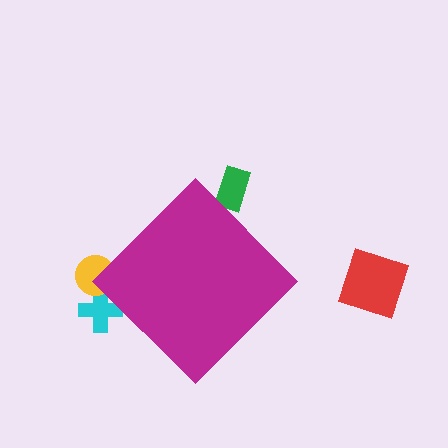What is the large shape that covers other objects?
A magenta diamond.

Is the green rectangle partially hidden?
Yes, the green rectangle is partially hidden behind the magenta diamond.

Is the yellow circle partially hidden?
Yes, the yellow circle is partially hidden behind the magenta diamond.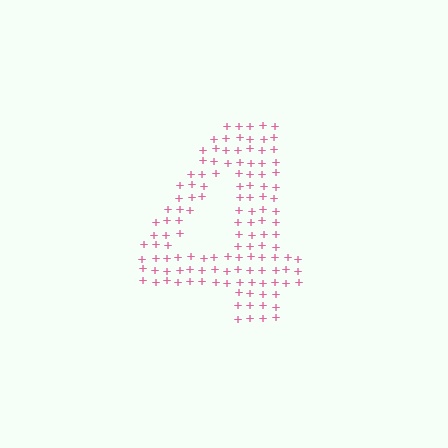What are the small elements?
The small elements are plus signs.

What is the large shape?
The large shape is the digit 4.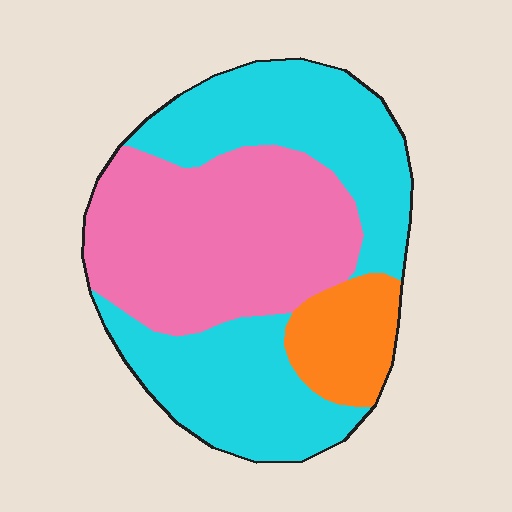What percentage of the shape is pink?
Pink covers roughly 40% of the shape.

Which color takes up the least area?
Orange, at roughly 10%.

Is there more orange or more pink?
Pink.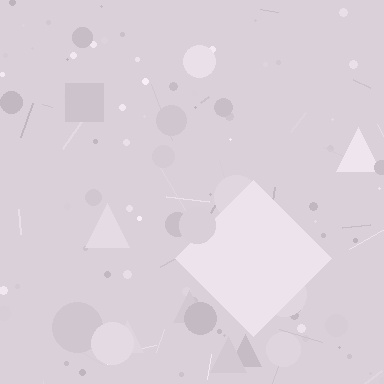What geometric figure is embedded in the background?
A diamond is embedded in the background.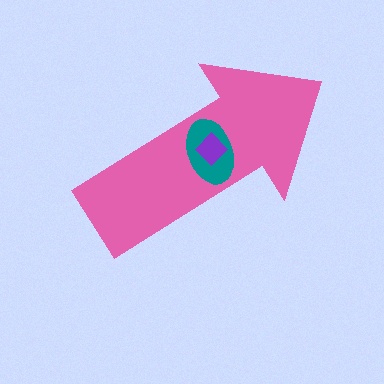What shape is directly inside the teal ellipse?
The purple diamond.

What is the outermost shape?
The pink arrow.